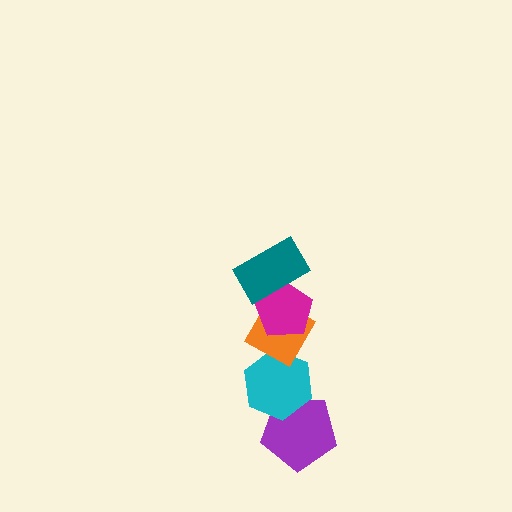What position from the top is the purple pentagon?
The purple pentagon is 5th from the top.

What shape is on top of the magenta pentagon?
The teal rectangle is on top of the magenta pentagon.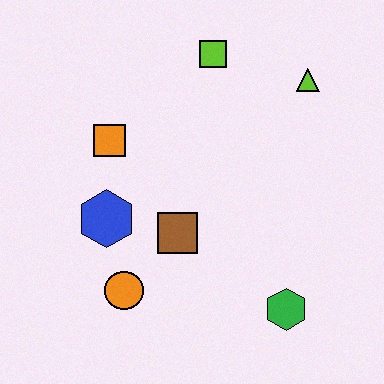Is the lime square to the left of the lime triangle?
Yes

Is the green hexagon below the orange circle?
Yes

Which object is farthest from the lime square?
The green hexagon is farthest from the lime square.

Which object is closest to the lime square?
The lime triangle is closest to the lime square.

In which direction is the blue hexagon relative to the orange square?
The blue hexagon is below the orange square.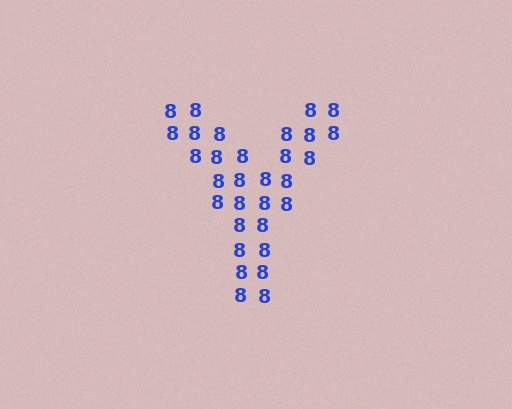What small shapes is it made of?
It is made of small digit 8's.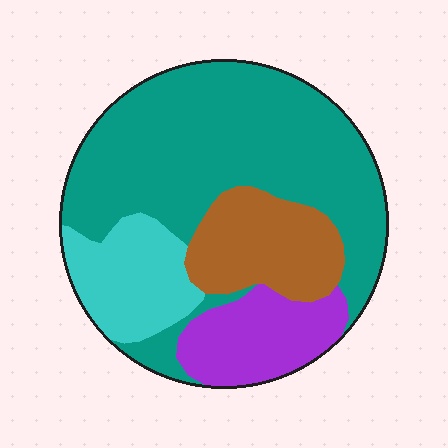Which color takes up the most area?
Teal, at roughly 55%.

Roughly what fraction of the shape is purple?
Purple takes up less than a sixth of the shape.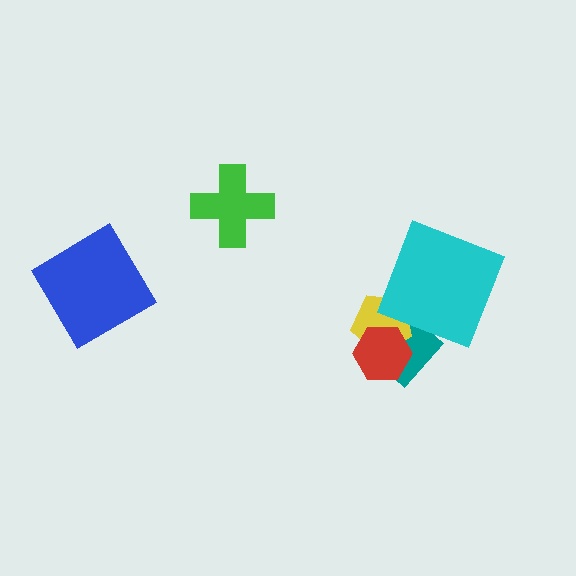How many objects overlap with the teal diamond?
2 objects overlap with the teal diamond.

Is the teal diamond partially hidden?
Yes, it is partially covered by another shape.